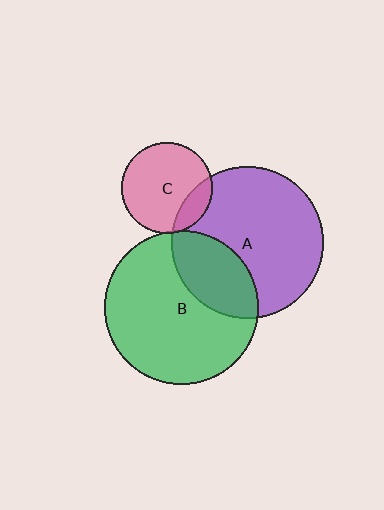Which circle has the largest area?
Circle B (green).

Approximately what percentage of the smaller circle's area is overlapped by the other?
Approximately 20%.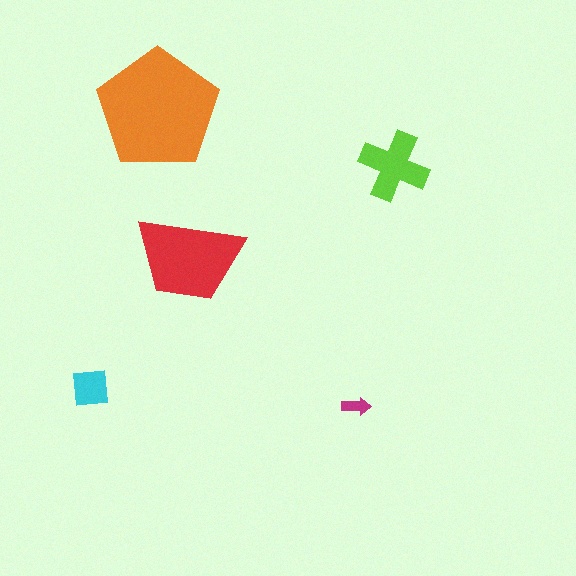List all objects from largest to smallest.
The orange pentagon, the red trapezoid, the lime cross, the cyan square, the magenta arrow.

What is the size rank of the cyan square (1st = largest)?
4th.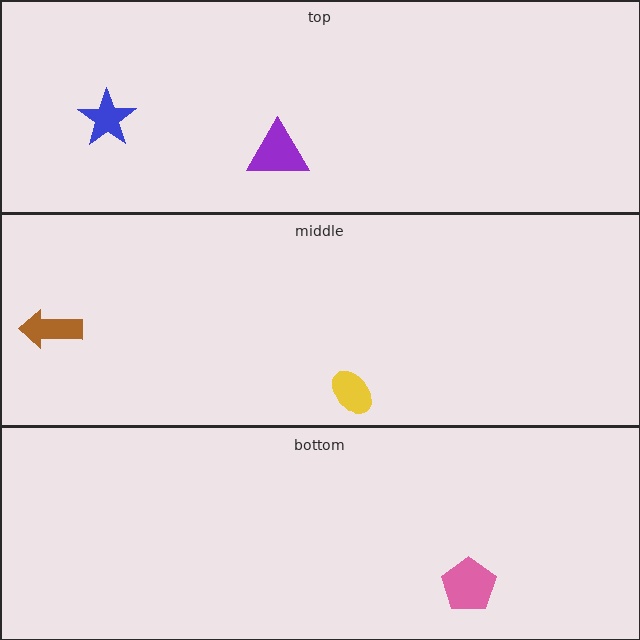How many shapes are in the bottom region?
1.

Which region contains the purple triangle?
The top region.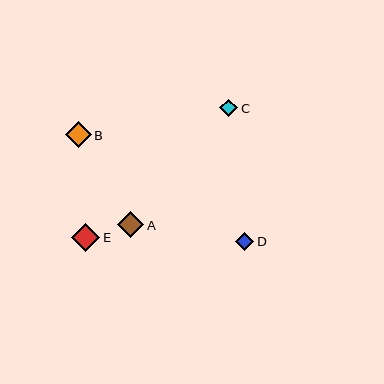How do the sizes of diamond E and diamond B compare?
Diamond E and diamond B are approximately the same size.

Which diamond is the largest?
Diamond E is the largest with a size of approximately 28 pixels.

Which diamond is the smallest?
Diamond C is the smallest with a size of approximately 18 pixels.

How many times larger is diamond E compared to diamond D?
Diamond E is approximately 1.6 times the size of diamond D.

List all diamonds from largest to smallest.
From largest to smallest: E, A, B, D, C.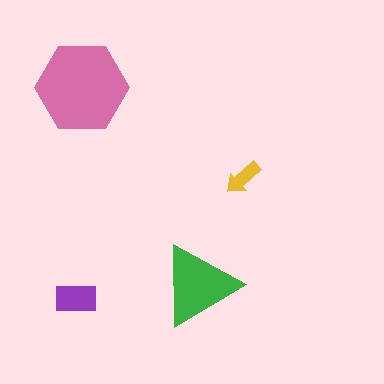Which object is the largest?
The pink hexagon.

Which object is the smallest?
The yellow arrow.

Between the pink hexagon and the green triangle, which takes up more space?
The pink hexagon.